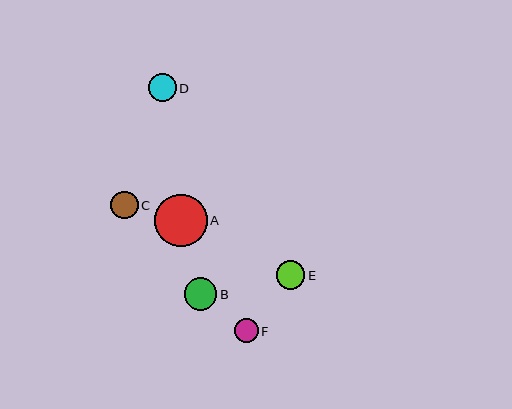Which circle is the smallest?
Circle F is the smallest with a size of approximately 24 pixels.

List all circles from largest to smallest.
From largest to smallest: A, B, E, C, D, F.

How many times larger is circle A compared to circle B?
Circle A is approximately 1.6 times the size of circle B.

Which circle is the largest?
Circle A is the largest with a size of approximately 53 pixels.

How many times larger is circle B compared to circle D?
Circle B is approximately 1.2 times the size of circle D.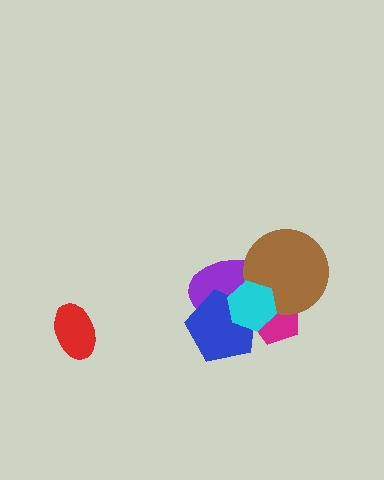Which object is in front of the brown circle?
The cyan hexagon is in front of the brown circle.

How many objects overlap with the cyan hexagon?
4 objects overlap with the cyan hexagon.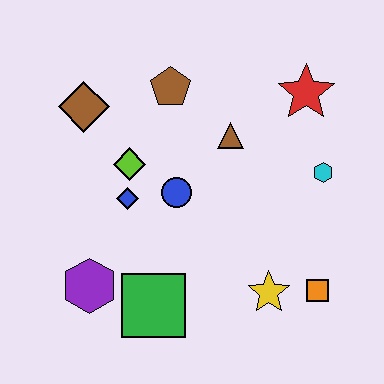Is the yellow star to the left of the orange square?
Yes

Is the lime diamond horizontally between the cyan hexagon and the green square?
No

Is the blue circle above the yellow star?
Yes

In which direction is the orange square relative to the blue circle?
The orange square is to the right of the blue circle.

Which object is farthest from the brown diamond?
The orange square is farthest from the brown diamond.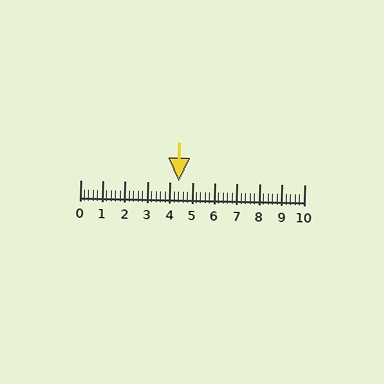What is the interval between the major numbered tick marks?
The major tick marks are spaced 1 units apart.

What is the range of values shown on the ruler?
The ruler shows values from 0 to 10.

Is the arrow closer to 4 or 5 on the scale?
The arrow is closer to 4.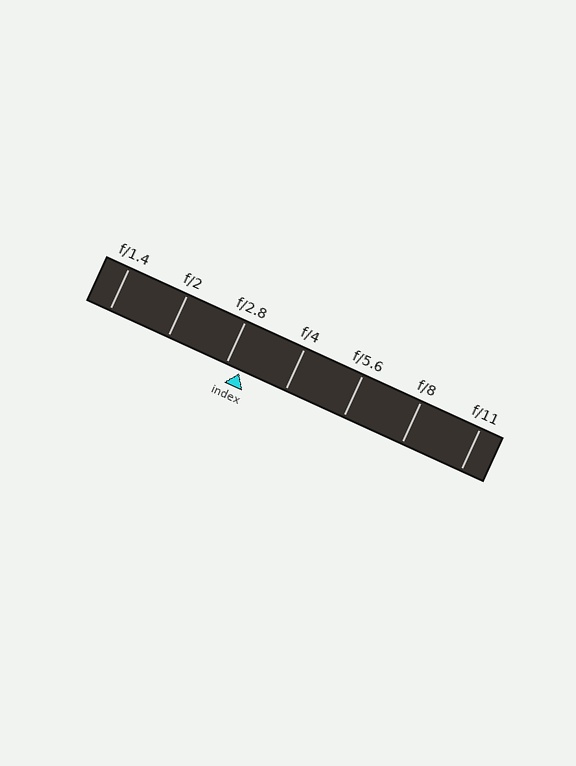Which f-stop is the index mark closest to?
The index mark is closest to f/2.8.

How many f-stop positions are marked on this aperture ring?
There are 7 f-stop positions marked.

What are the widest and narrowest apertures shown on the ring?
The widest aperture shown is f/1.4 and the narrowest is f/11.